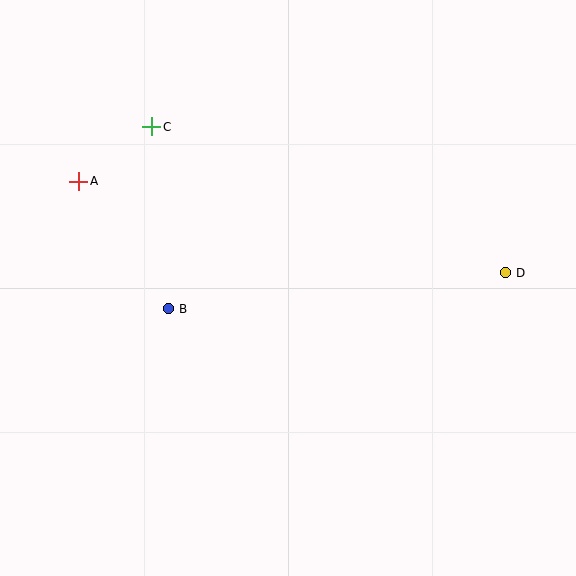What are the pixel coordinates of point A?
Point A is at (79, 181).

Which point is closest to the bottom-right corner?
Point D is closest to the bottom-right corner.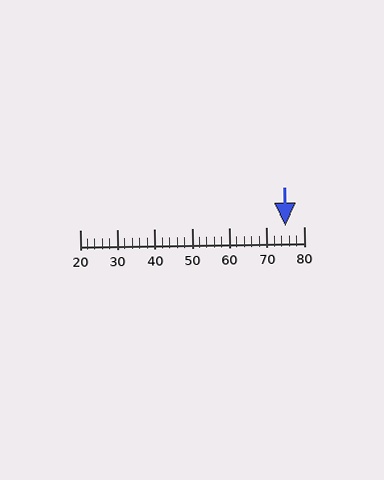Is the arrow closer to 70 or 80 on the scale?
The arrow is closer to 80.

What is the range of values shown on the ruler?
The ruler shows values from 20 to 80.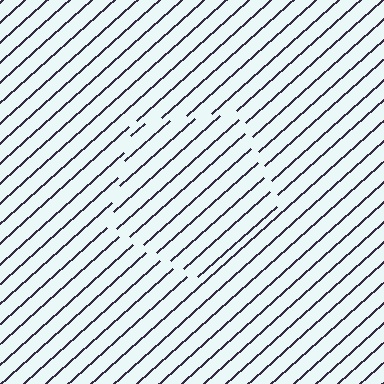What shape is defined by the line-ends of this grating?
An illusory pentagon. The interior of the shape contains the same grating, shifted by half a period — the contour is defined by the phase discontinuity where line-ends from the inner and outer gratings abut.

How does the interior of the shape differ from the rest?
The interior of the shape contains the same grating, shifted by half a period — the contour is defined by the phase discontinuity where line-ends from the inner and outer gratings abut.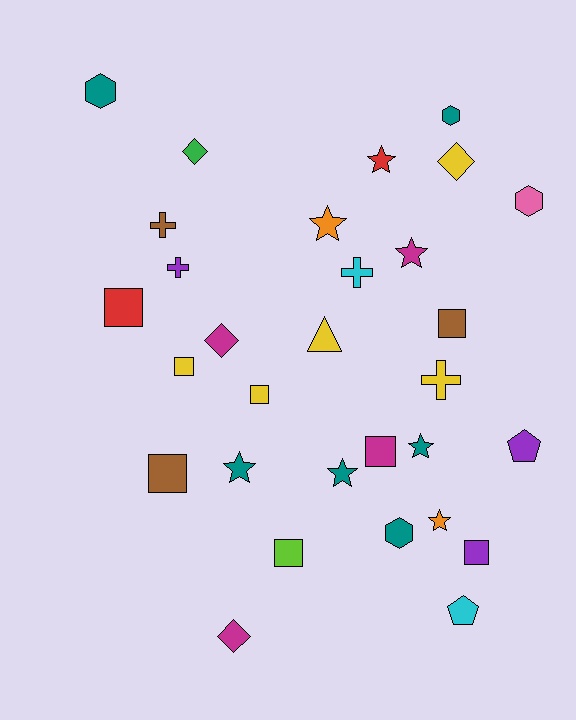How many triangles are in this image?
There is 1 triangle.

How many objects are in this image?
There are 30 objects.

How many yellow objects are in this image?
There are 5 yellow objects.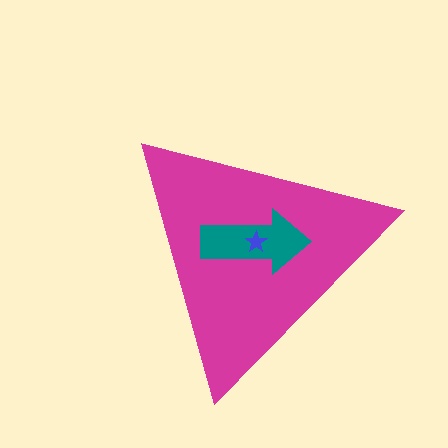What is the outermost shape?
The magenta triangle.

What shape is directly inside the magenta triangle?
The teal arrow.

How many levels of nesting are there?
3.